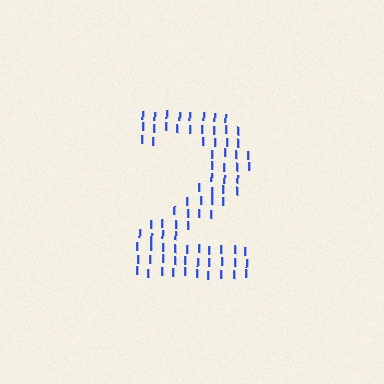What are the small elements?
The small elements are letter I's.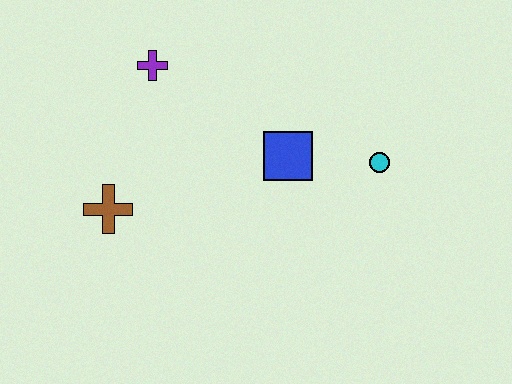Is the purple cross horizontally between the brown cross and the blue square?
Yes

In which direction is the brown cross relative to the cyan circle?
The brown cross is to the left of the cyan circle.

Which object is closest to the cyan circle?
The blue square is closest to the cyan circle.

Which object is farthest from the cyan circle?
The brown cross is farthest from the cyan circle.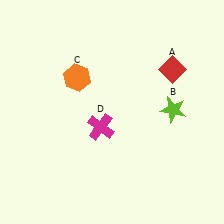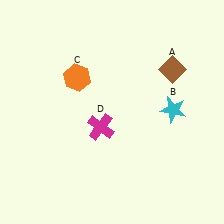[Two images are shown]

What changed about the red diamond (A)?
In Image 1, A is red. In Image 2, it changed to brown.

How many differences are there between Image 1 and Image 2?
There are 2 differences between the two images.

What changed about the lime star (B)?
In Image 1, B is lime. In Image 2, it changed to cyan.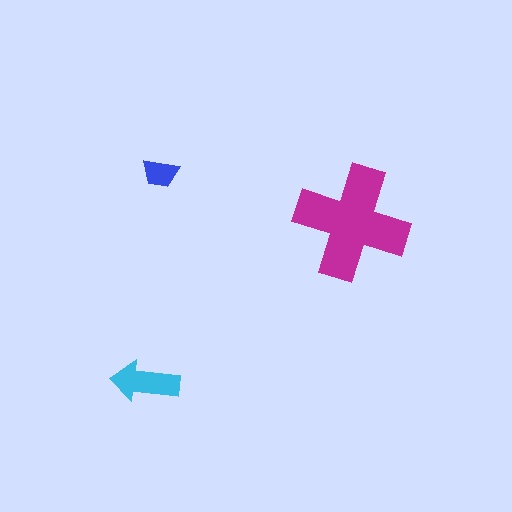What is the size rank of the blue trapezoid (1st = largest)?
3rd.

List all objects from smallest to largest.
The blue trapezoid, the cyan arrow, the magenta cross.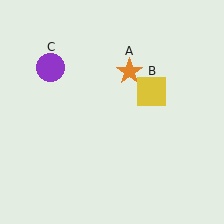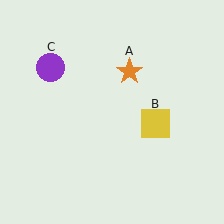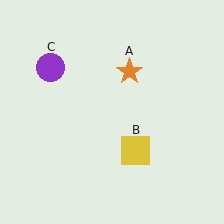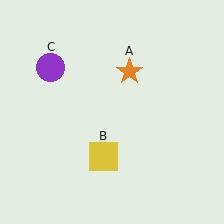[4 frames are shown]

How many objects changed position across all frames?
1 object changed position: yellow square (object B).